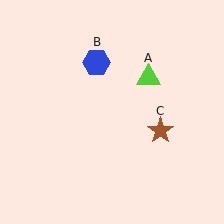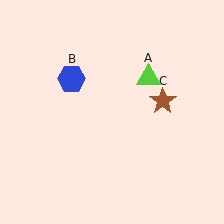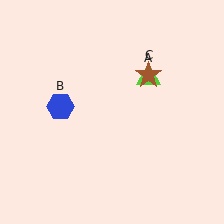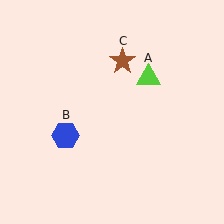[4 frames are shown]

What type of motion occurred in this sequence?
The blue hexagon (object B), brown star (object C) rotated counterclockwise around the center of the scene.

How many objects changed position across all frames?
2 objects changed position: blue hexagon (object B), brown star (object C).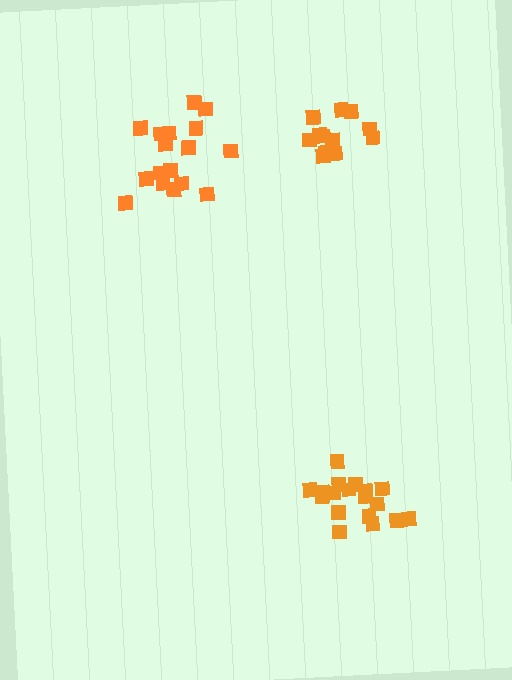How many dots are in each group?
Group 1: 13 dots, Group 2: 17 dots, Group 3: 19 dots (49 total).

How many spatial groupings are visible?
There are 3 spatial groupings.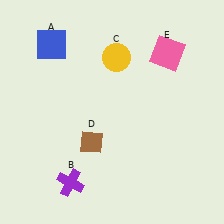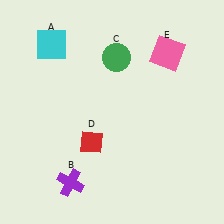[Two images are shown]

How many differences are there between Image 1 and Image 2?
There are 3 differences between the two images.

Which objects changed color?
A changed from blue to cyan. C changed from yellow to green. D changed from brown to red.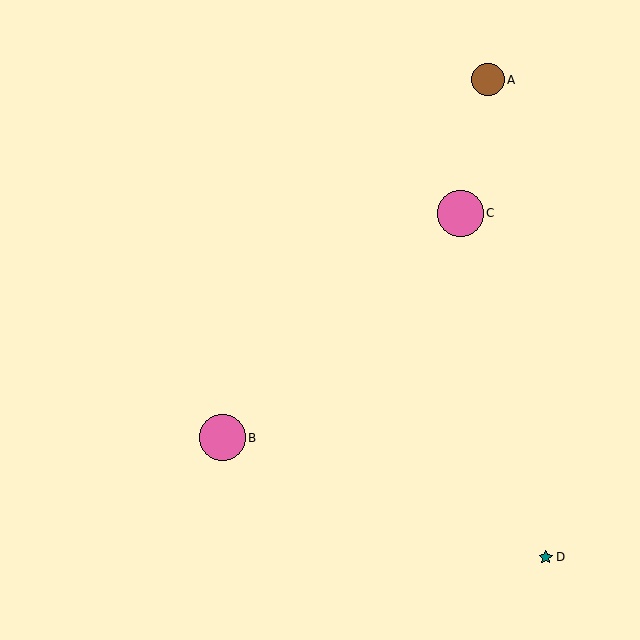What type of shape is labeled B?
Shape B is a pink circle.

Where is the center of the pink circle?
The center of the pink circle is at (222, 438).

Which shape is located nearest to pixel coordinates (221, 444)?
The pink circle (labeled B) at (222, 438) is nearest to that location.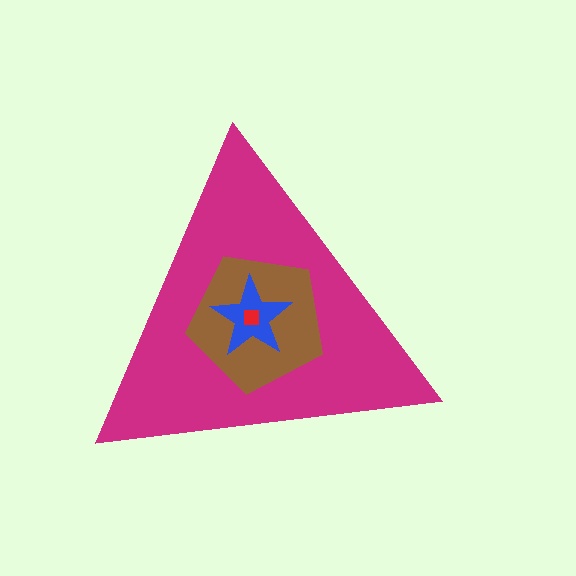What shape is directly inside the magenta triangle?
The brown pentagon.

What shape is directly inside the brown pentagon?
The blue star.